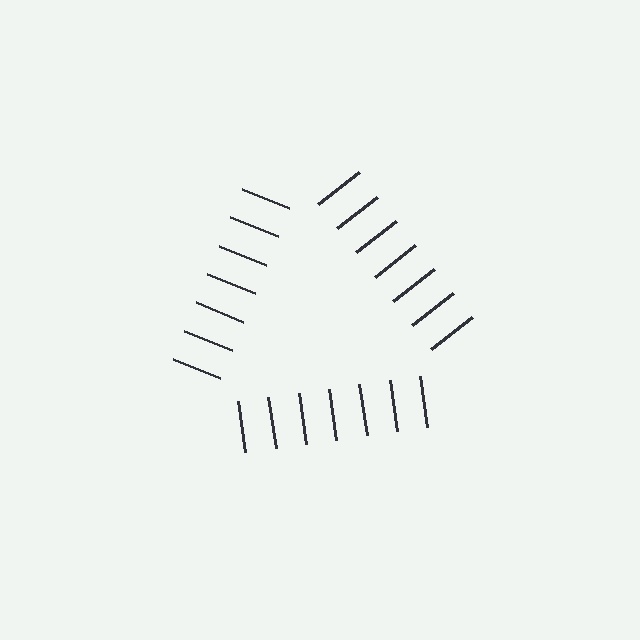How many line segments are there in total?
21 — 7 along each of the 3 edges.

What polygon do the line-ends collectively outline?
An illusory triangle — the line segments terminate on its edges but no continuous stroke is drawn.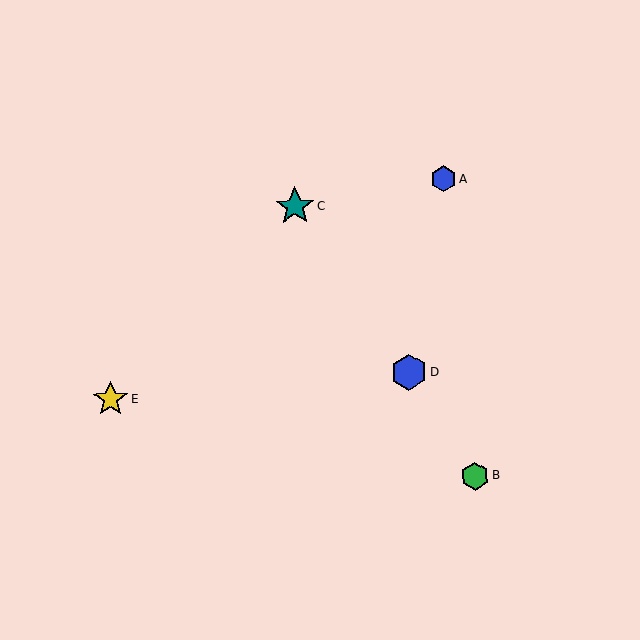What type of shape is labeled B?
Shape B is a green hexagon.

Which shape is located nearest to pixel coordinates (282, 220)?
The teal star (labeled C) at (295, 206) is nearest to that location.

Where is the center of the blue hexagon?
The center of the blue hexagon is at (409, 372).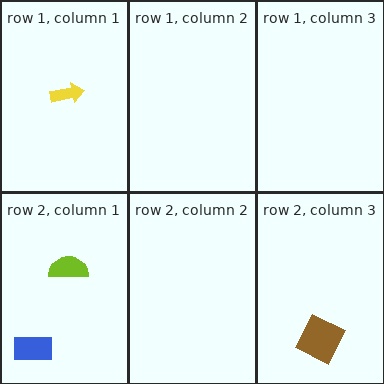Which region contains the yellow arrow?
The row 1, column 1 region.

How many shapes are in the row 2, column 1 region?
2.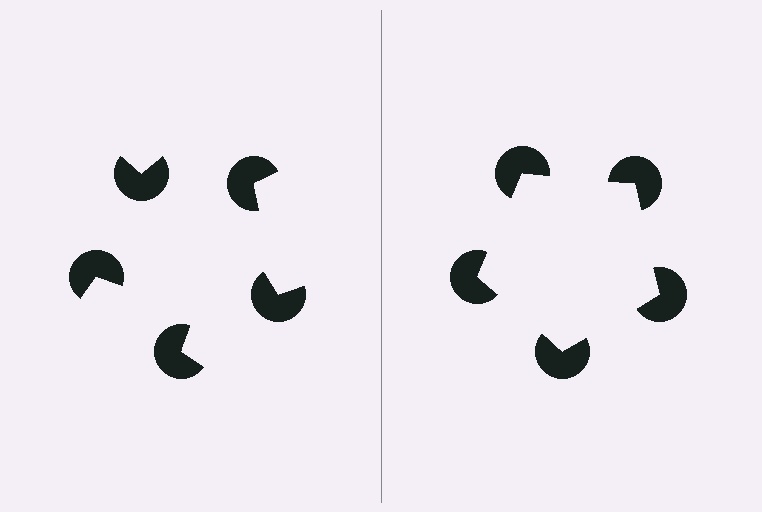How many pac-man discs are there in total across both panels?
10 — 5 on each side.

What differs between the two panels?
The pac-man discs are positioned identically on both sides; only the wedge orientations differ. On the right they align to a pentagon; on the left they are misaligned.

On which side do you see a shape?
An illusory pentagon appears on the right side. On the left side the wedge cuts are rotated, so no coherent shape forms.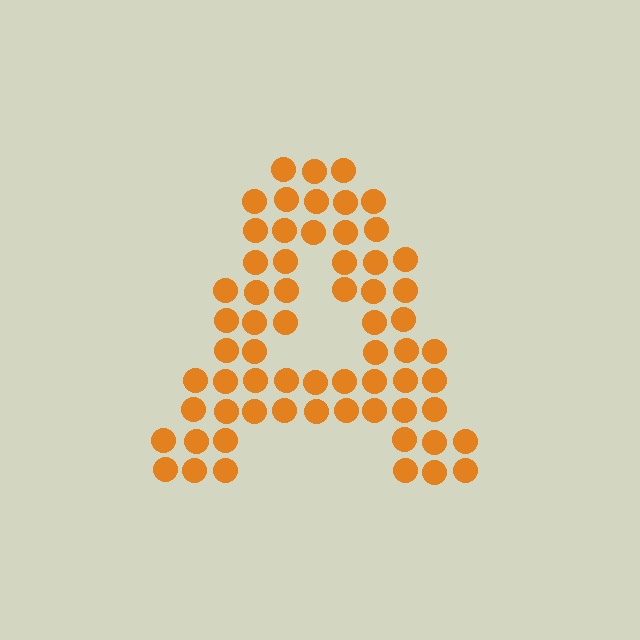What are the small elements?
The small elements are circles.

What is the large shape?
The large shape is the letter A.